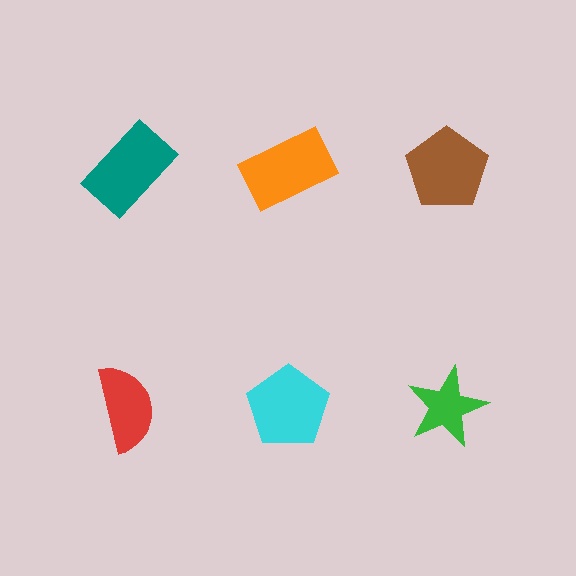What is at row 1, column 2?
An orange rectangle.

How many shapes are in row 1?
3 shapes.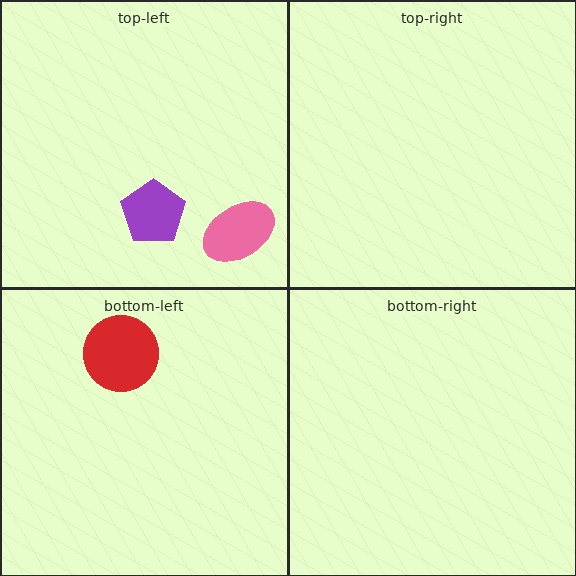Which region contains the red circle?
The bottom-left region.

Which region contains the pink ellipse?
The top-left region.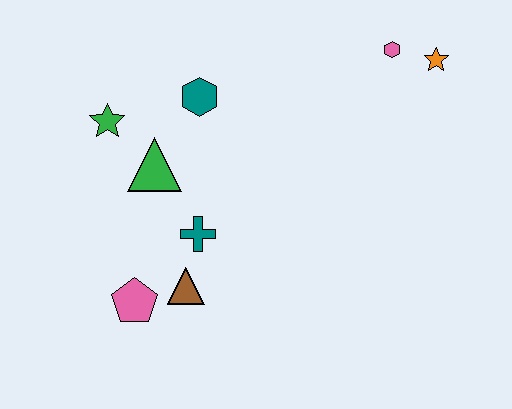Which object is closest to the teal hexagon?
The green triangle is closest to the teal hexagon.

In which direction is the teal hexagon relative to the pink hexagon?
The teal hexagon is to the left of the pink hexagon.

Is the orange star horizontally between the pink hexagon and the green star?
No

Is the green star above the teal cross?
Yes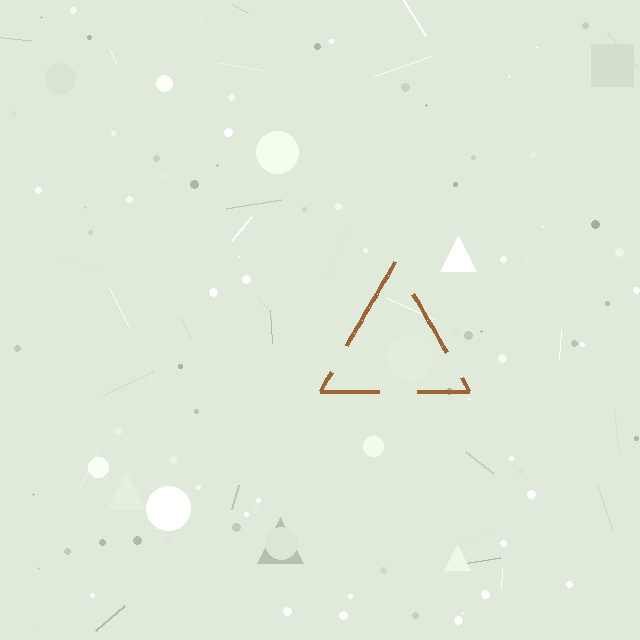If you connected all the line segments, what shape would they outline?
They would outline a triangle.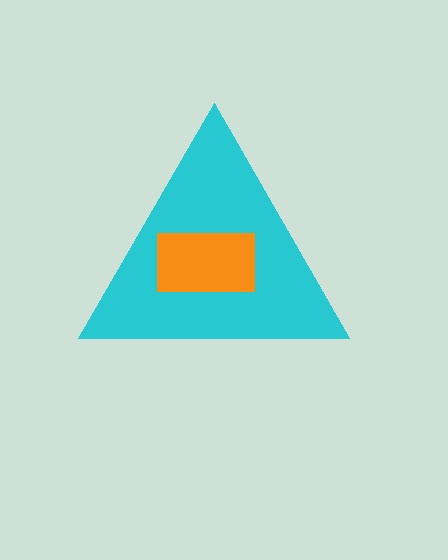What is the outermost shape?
The cyan triangle.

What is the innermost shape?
The orange rectangle.